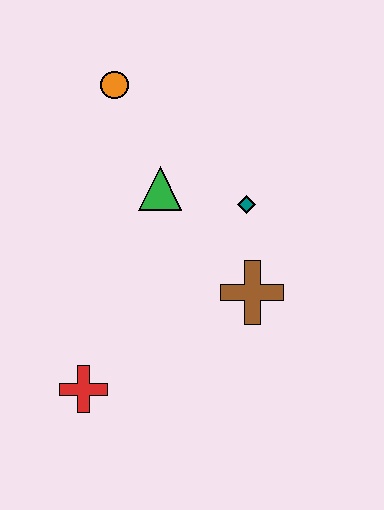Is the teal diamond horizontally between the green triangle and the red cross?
No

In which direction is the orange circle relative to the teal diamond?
The orange circle is to the left of the teal diamond.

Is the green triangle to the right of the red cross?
Yes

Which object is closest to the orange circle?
The green triangle is closest to the orange circle.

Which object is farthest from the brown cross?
The orange circle is farthest from the brown cross.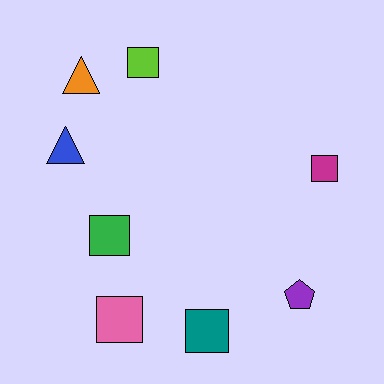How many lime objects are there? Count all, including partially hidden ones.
There is 1 lime object.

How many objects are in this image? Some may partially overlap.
There are 8 objects.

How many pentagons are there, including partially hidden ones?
There is 1 pentagon.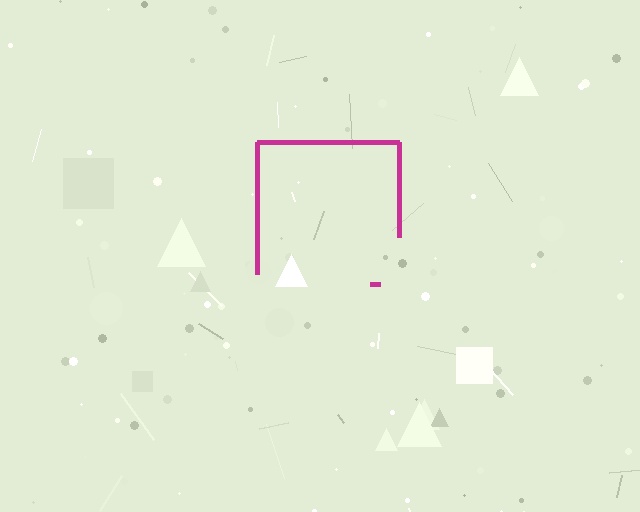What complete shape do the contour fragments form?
The contour fragments form a square.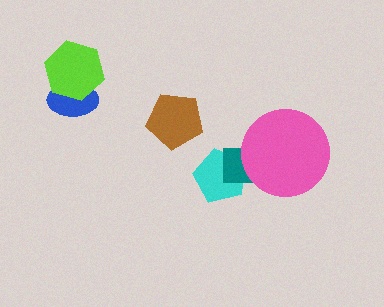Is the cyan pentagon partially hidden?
Yes, it is partially covered by another shape.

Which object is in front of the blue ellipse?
The lime hexagon is in front of the blue ellipse.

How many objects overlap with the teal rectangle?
2 objects overlap with the teal rectangle.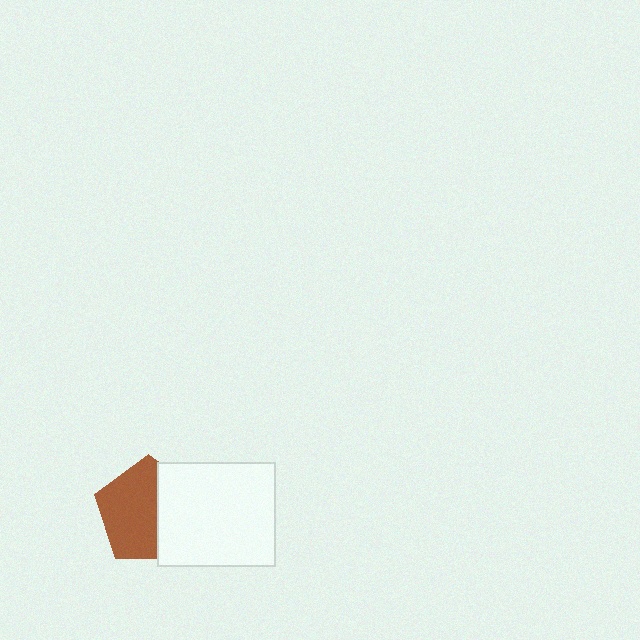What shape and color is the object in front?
The object in front is a white rectangle.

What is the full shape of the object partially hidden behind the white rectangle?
The partially hidden object is a brown pentagon.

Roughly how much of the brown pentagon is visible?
About half of it is visible (roughly 61%).